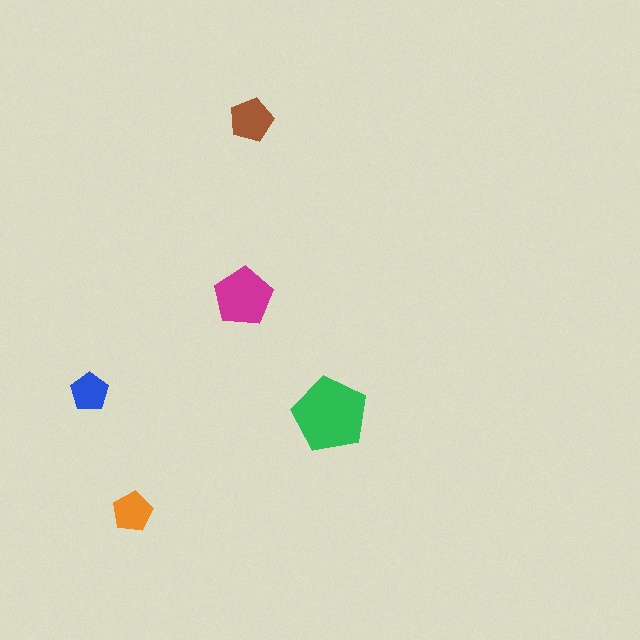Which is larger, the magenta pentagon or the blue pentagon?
The magenta one.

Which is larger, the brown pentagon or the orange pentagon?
The brown one.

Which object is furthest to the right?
The green pentagon is rightmost.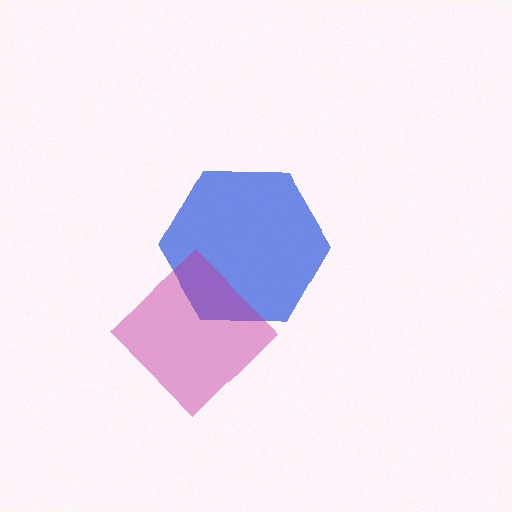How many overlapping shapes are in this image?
There are 2 overlapping shapes in the image.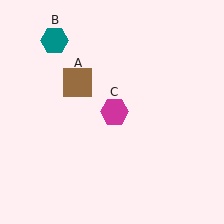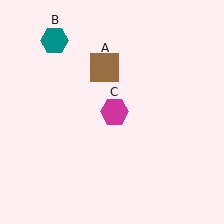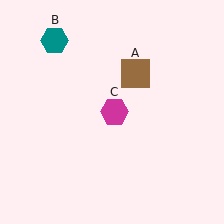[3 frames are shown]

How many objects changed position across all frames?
1 object changed position: brown square (object A).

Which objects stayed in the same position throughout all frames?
Teal hexagon (object B) and magenta hexagon (object C) remained stationary.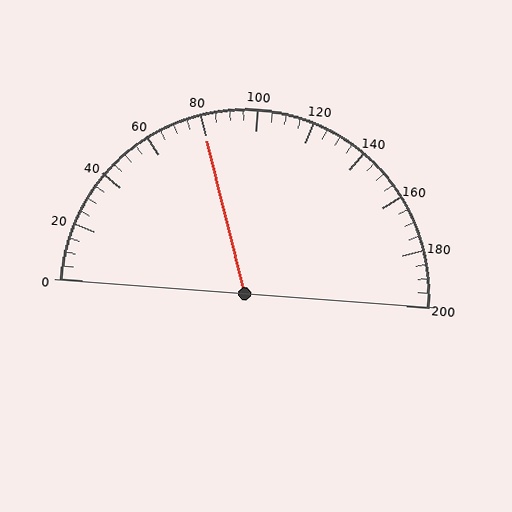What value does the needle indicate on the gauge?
The needle indicates approximately 80.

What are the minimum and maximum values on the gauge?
The gauge ranges from 0 to 200.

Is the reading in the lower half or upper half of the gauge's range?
The reading is in the lower half of the range (0 to 200).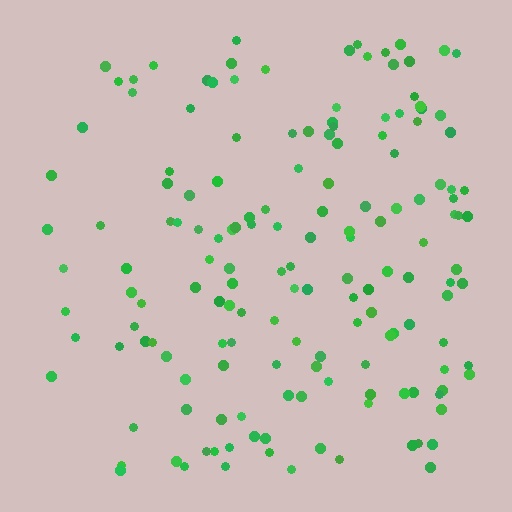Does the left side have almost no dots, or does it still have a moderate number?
Still a moderate number, just noticeably fewer than the right.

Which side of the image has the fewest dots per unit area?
The left.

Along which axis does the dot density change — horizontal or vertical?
Horizontal.